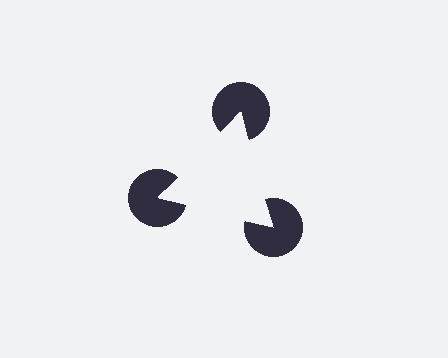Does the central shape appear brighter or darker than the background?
It typically appears slightly brighter than the background, even though no actual brightness change is drawn.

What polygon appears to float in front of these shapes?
An illusory triangle — its edges are inferred from the aligned wedge cuts in the pac-man discs, not physically drawn.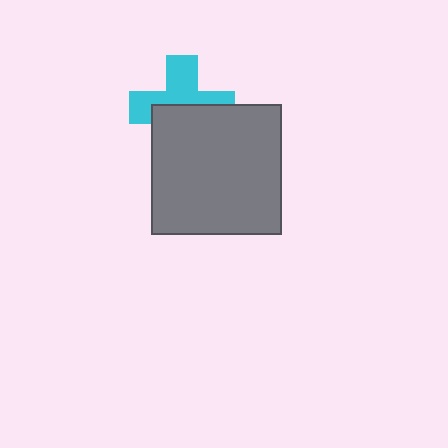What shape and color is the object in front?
The object in front is a gray square.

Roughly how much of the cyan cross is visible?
About half of it is visible (roughly 50%).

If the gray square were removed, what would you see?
You would see the complete cyan cross.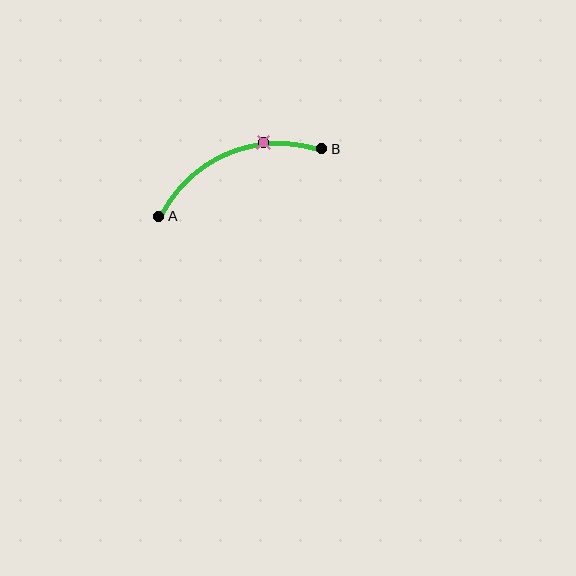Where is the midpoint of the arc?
The arc midpoint is the point on the curve farthest from the straight line joining A and B. It sits above that line.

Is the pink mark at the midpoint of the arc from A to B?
No. The pink mark lies on the arc but is closer to endpoint B. The arc midpoint would be at the point on the curve equidistant along the arc from both A and B.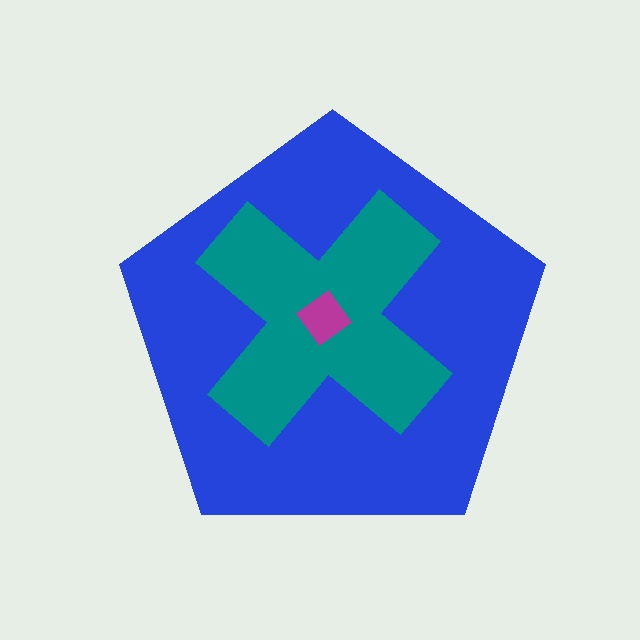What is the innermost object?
The magenta diamond.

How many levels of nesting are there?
3.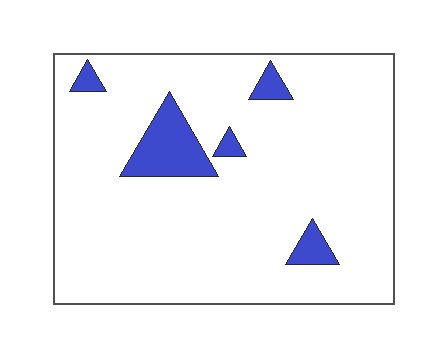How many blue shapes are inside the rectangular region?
5.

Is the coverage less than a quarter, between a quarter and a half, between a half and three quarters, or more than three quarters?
Less than a quarter.